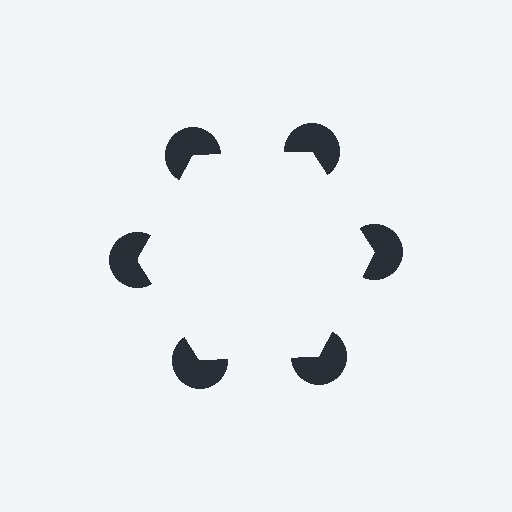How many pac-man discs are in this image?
There are 6 — one at each vertex of the illusory hexagon.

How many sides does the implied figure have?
6 sides.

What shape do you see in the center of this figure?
An illusory hexagon — its edges are inferred from the aligned wedge cuts in the pac-man discs, not physically drawn.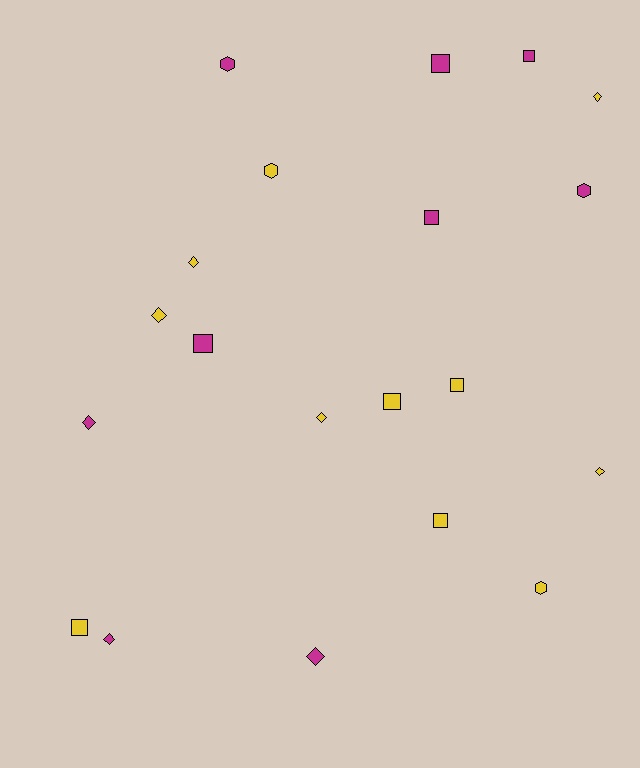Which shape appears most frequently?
Diamond, with 8 objects.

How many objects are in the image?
There are 20 objects.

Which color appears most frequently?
Yellow, with 11 objects.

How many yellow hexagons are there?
There are 2 yellow hexagons.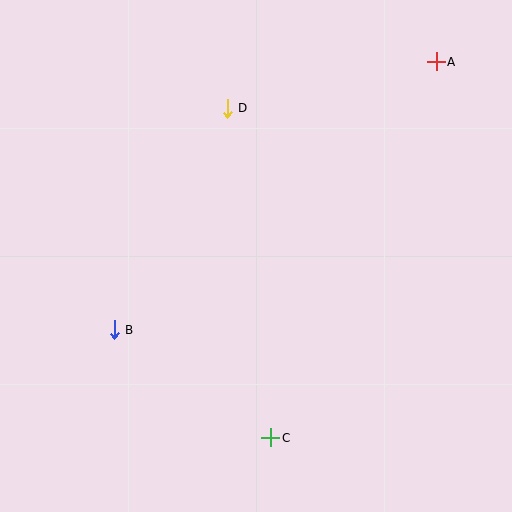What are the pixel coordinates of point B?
Point B is at (114, 330).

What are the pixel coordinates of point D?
Point D is at (227, 108).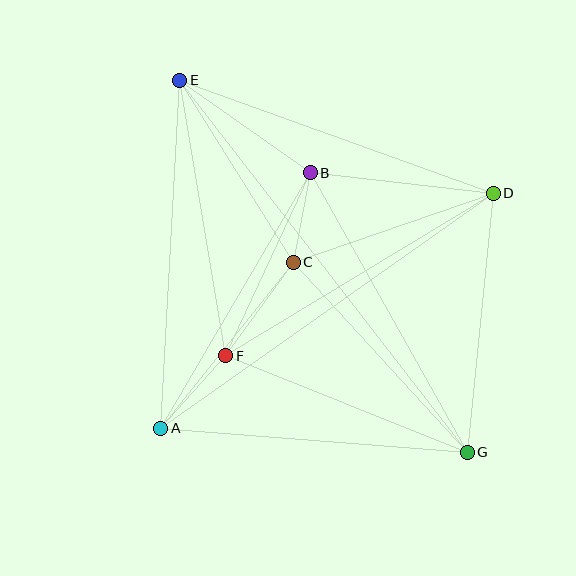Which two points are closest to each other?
Points B and C are closest to each other.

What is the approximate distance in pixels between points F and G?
The distance between F and G is approximately 260 pixels.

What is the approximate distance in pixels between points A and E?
The distance between A and E is approximately 348 pixels.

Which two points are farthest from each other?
Points E and G are farthest from each other.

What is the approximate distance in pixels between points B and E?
The distance between B and E is approximately 160 pixels.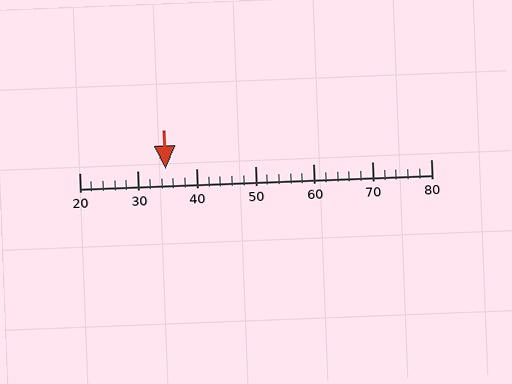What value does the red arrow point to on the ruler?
The red arrow points to approximately 35.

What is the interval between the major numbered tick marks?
The major tick marks are spaced 10 units apart.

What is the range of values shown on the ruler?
The ruler shows values from 20 to 80.